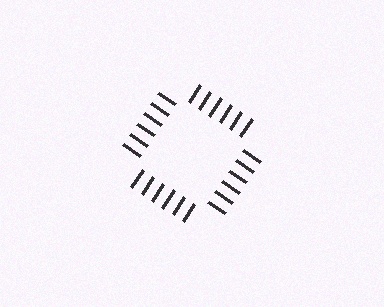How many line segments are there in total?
24 — 6 along each of the 4 edges.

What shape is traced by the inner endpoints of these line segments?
An illusory square — the line segments terminate on its edges but no continuous stroke is drawn.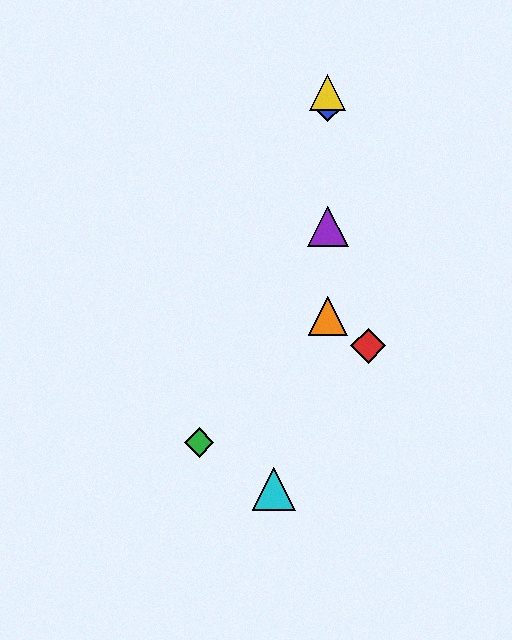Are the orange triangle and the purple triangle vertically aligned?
Yes, both are at x≈328.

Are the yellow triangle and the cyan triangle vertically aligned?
No, the yellow triangle is at x≈328 and the cyan triangle is at x≈274.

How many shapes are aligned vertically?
4 shapes (the blue diamond, the yellow triangle, the purple triangle, the orange triangle) are aligned vertically.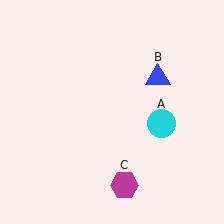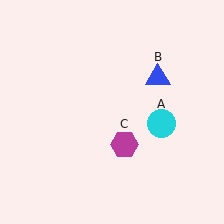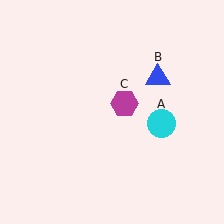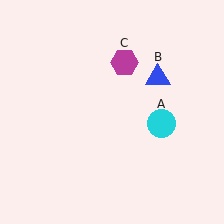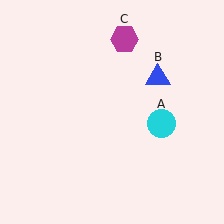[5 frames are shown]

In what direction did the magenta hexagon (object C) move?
The magenta hexagon (object C) moved up.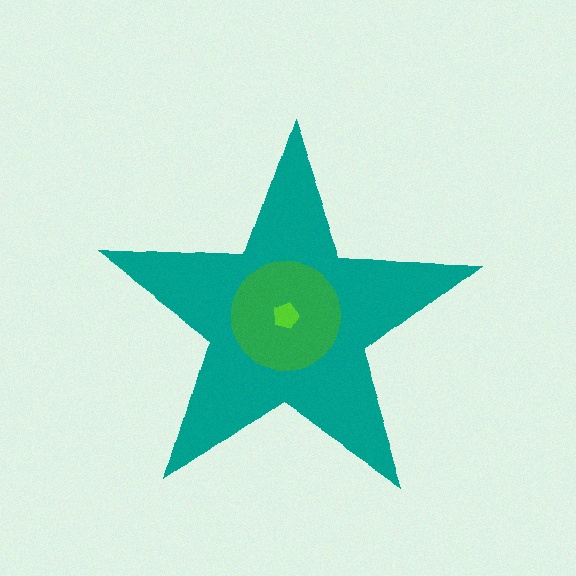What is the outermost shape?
The teal star.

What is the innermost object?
The lime pentagon.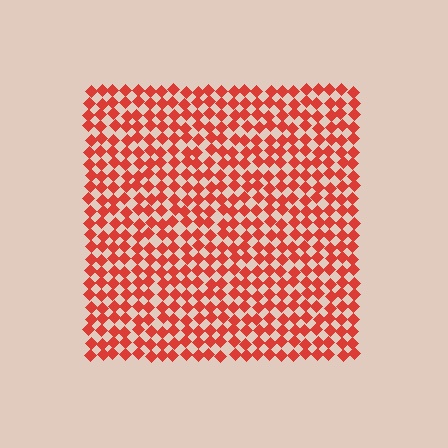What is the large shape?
The large shape is a square.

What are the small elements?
The small elements are diamonds.